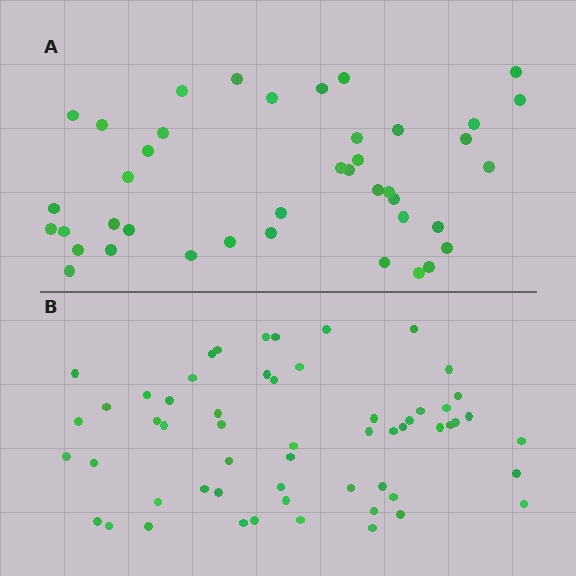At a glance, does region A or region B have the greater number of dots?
Region B (the bottom region) has more dots.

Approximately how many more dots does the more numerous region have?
Region B has approximately 15 more dots than region A.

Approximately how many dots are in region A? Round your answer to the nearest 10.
About 40 dots. (The exact count is 41, which rounds to 40.)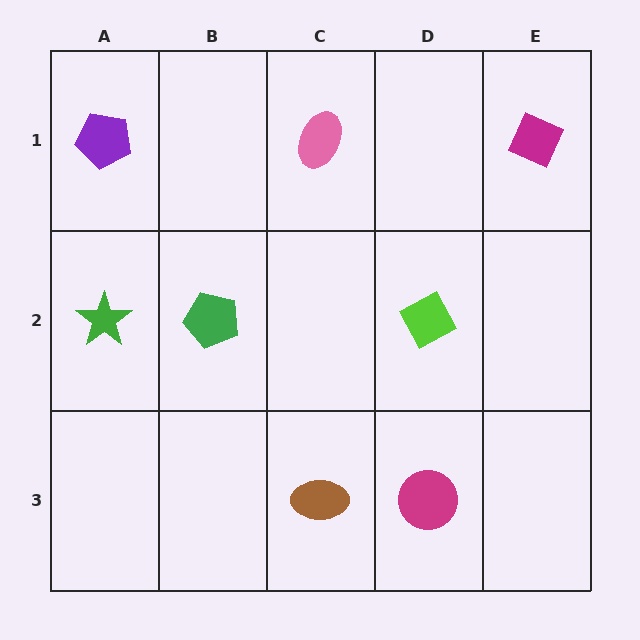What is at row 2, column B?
A green pentagon.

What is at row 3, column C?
A brown ellipse.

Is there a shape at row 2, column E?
No, that cell is empty.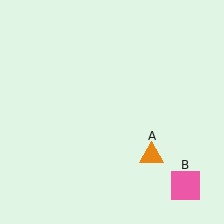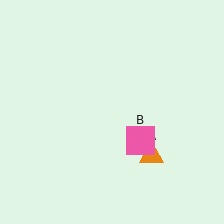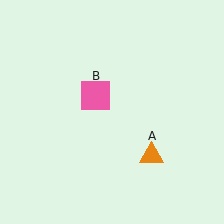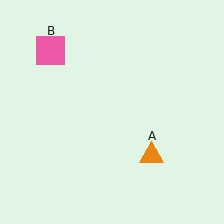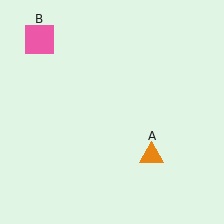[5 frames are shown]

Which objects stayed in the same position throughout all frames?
Orange triangle (object A) remained stationary.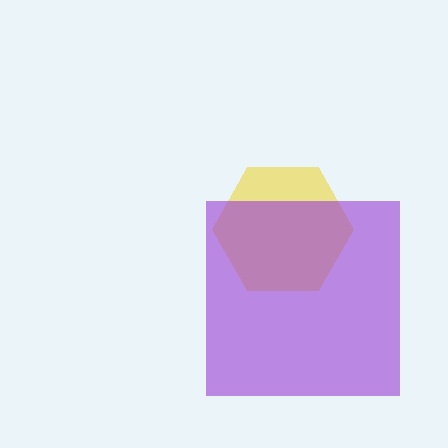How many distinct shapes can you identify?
There are 2 distinct shapes: a yellow hexagon, a purple square.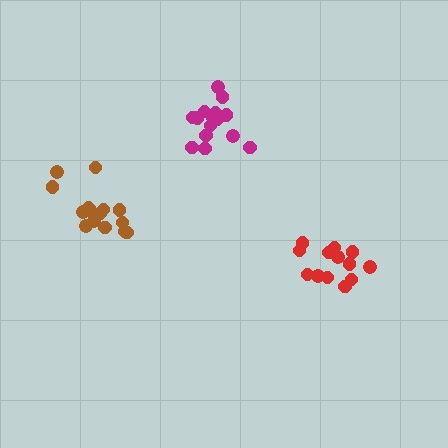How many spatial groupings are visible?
There are 3 spatial groupings.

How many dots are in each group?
Group 1: 14 dots, Group 2: 16 dots, Group 3: 15 dots (45 total).